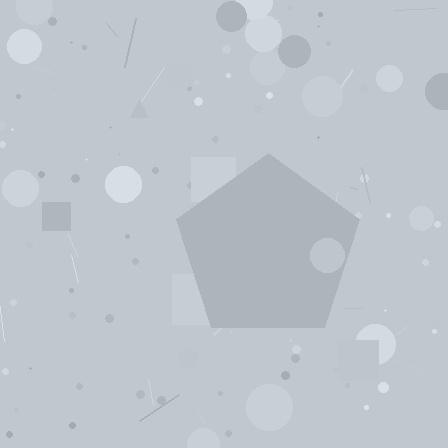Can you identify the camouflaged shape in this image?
The camouflaged shape is a pentagon.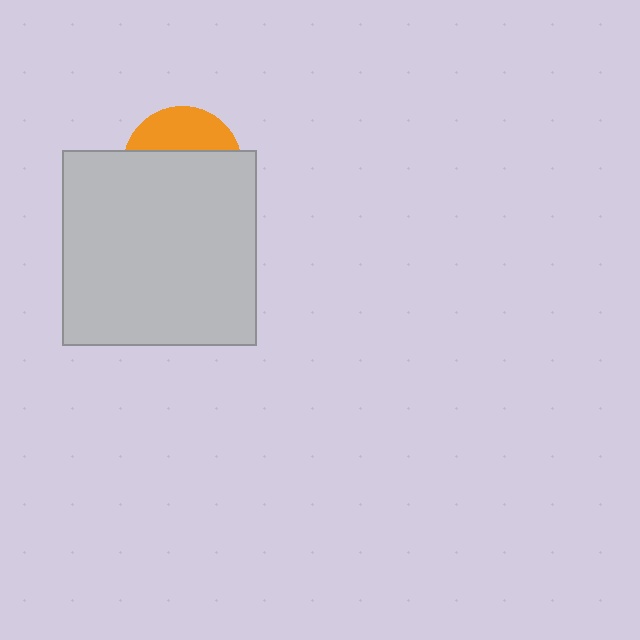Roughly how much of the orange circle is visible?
A small part of it is visible (roughly 33%).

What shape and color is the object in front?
The object in front is a light gray square.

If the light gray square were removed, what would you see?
You would see the complete orange circle.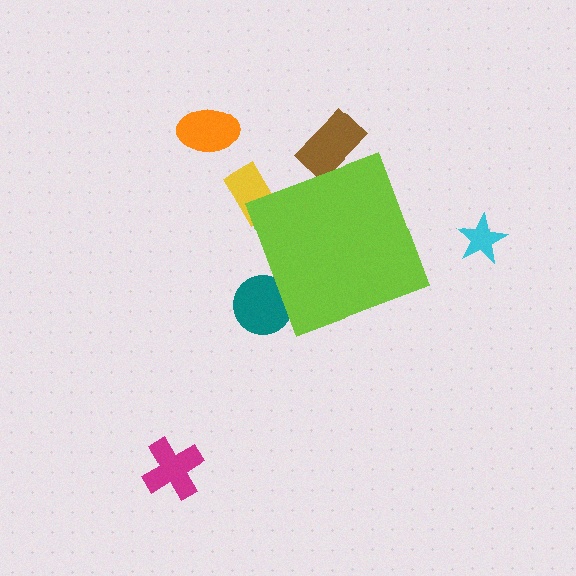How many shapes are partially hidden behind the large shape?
3 shapes are partially hidden.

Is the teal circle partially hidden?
Yes, the teal circle is partially hidden behind the lime diamond.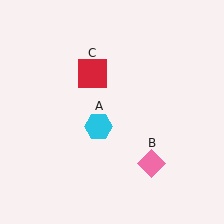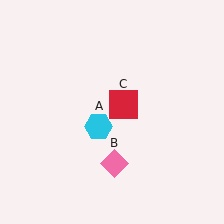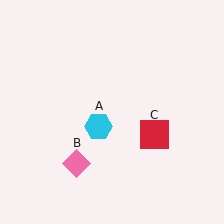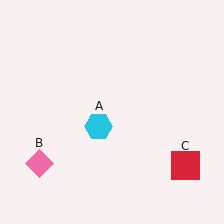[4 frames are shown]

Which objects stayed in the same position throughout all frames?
Cyan hexagon (object A) remained stationary.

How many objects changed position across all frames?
2 objects changed position: pink diamond (object B), red square (object C).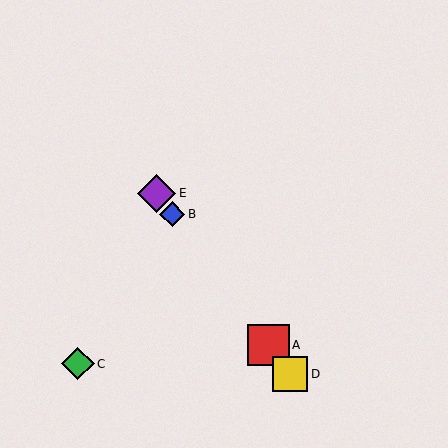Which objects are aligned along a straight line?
Objects A, B, D, E are aligned along a straight line.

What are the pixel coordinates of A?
Object A is at (269, 345).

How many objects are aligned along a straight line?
4 objects (A, B, D, E) are aligned along a straight line.